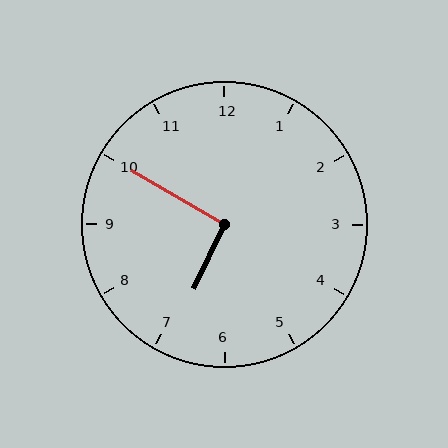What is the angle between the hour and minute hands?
Approximately 95 degrees.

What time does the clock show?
6:50.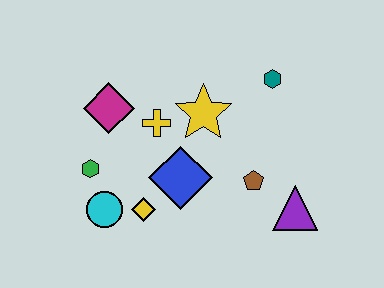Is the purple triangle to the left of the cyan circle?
No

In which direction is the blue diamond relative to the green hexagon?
The blue diamond is to the right of the green hexagon.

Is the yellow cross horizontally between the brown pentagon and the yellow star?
No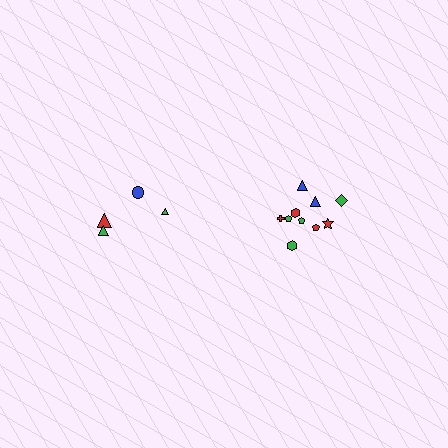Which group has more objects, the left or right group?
The right group.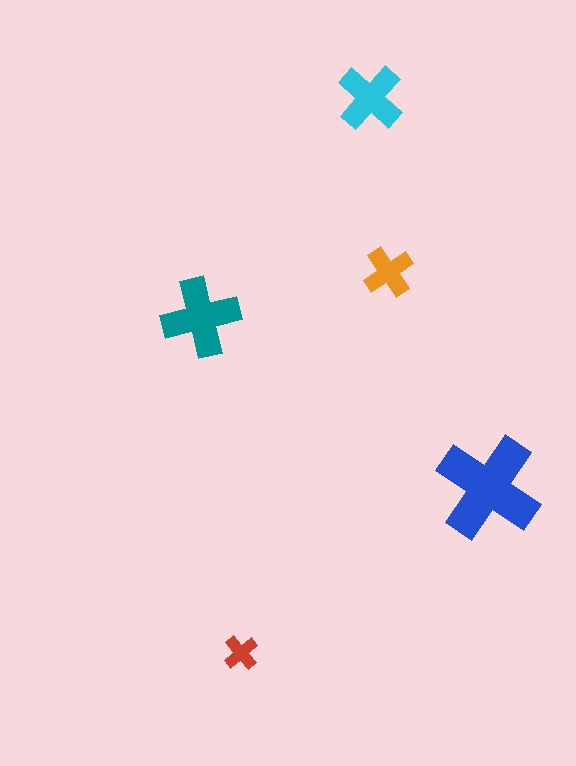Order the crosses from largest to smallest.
the blue one, the teal one, the cyan one, the orange one, the red one.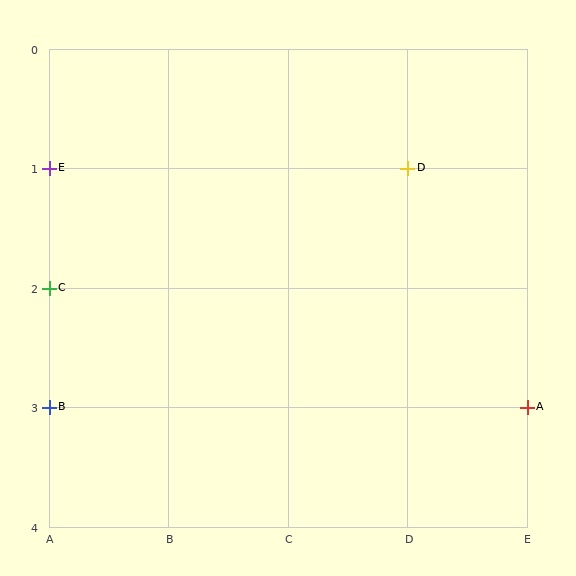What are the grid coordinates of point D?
Point D is at grid coordinates (D, 1).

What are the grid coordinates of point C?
Point C is at grid coordinates (A, 2).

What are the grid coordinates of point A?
Point A is at grid coordinates (E, 3).